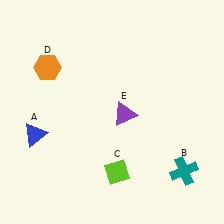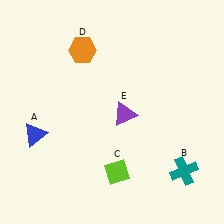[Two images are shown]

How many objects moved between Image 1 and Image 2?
1 object moved between the two images.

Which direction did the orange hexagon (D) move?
The orange hexagon (D) moved right.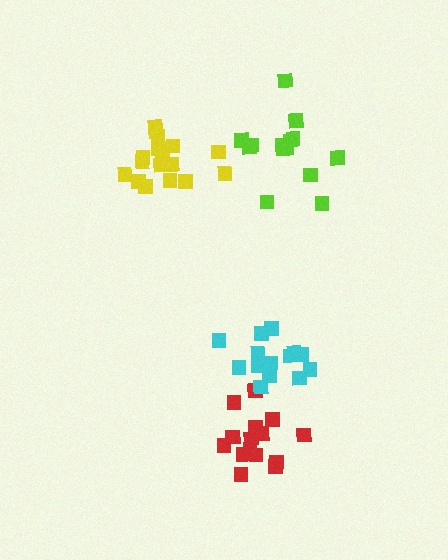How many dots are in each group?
Group 1: 18 dots, Group 2: 15 dots, Group 3: 14 dots, Group 4: 14 dots (61 total).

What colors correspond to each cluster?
The clusters are colored: yellow, red, lime, cyan.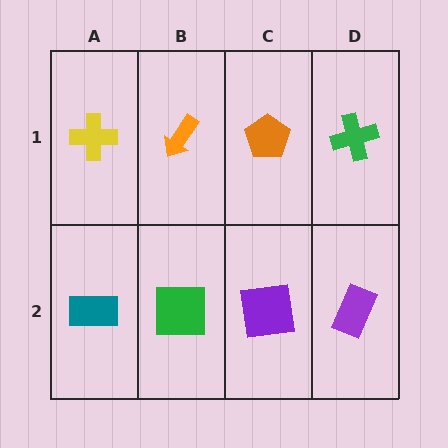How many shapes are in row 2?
4 shapes.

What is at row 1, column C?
An orange pentagon.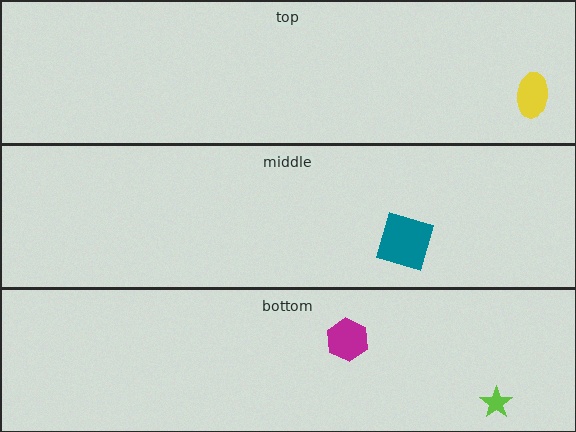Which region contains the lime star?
The bottom region.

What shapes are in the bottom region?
The magenta hexagon, the lime star.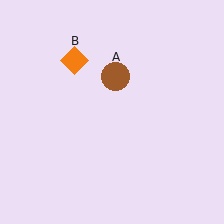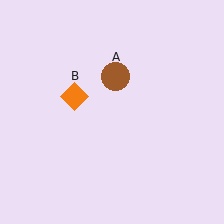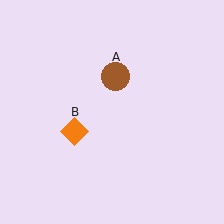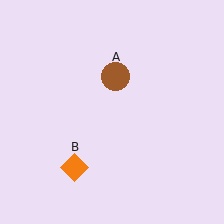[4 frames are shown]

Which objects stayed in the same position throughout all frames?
Brown circle (object A) remained stationary.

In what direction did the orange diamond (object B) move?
The orange diamond (object B) moved down.